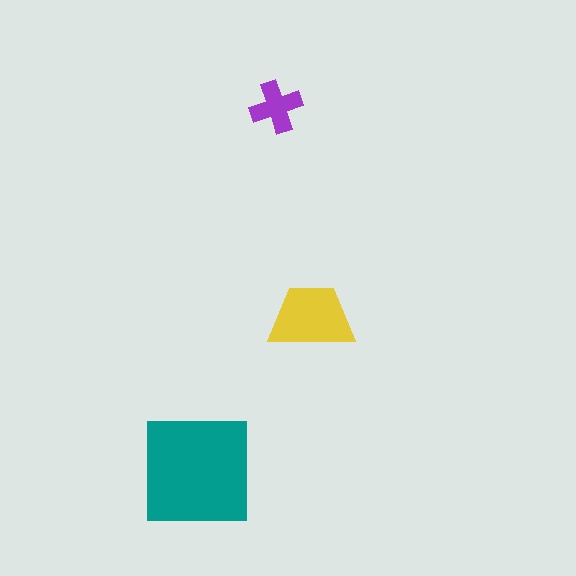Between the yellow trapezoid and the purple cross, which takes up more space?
The yellow trapezoid.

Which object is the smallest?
The purple cross.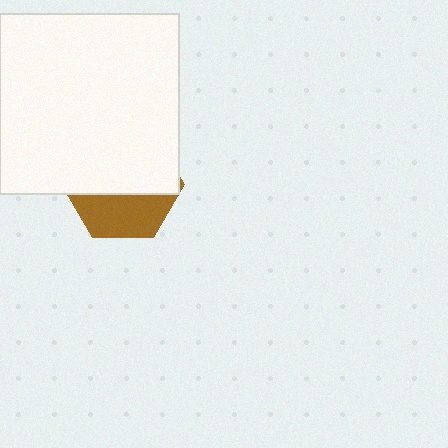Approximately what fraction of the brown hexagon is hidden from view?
Roughly 63% of the brown hexagon is hidden behind the white square.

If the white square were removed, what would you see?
You would see the complete brown hexagon.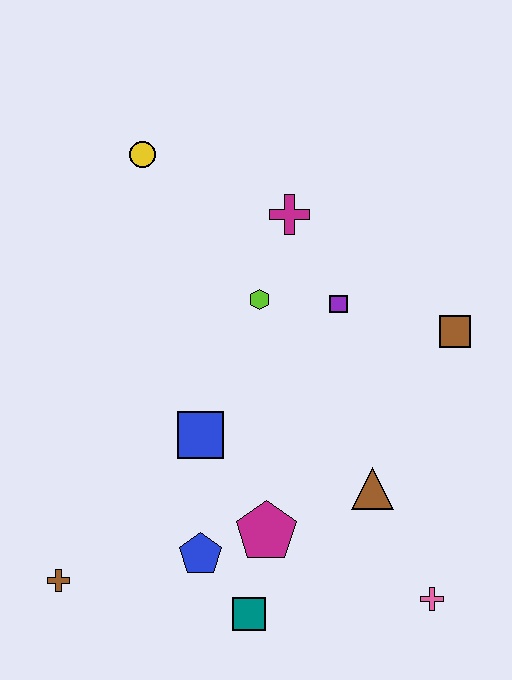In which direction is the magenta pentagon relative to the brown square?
The magenta pentagon is below the brown square.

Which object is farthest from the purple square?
The brown cross is farthest from the purple square.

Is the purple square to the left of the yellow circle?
No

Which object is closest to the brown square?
The purple square is closest to the brown square.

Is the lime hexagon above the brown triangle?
Yes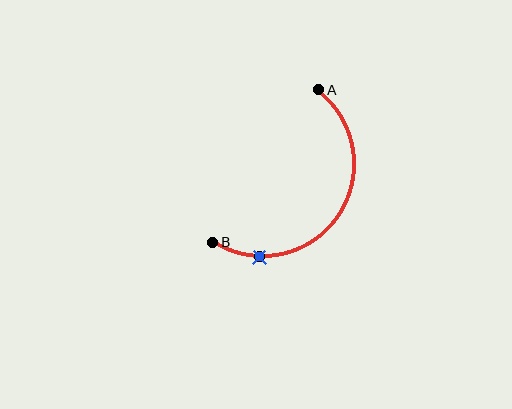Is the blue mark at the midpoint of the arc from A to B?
No. The blue mark lies on the arc but is closer to endpoint B. The arc midpoint would be at the point on the curve equidistant along the arc from both A and B.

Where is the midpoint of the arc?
The arc midpoint is the point on the curve farthest from the straight line joining A and B. It sits below and to the right of that line.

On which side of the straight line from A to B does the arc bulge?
The arc bulges below and to the right of the straight line connecting A and B.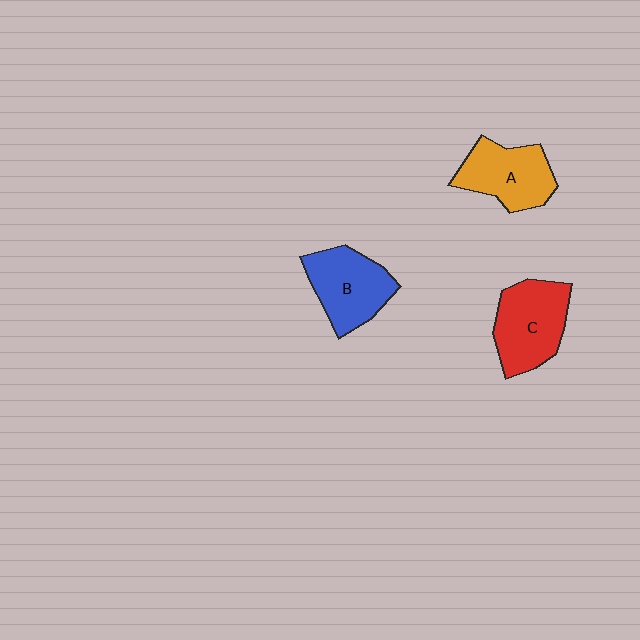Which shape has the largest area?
Shape C (red).